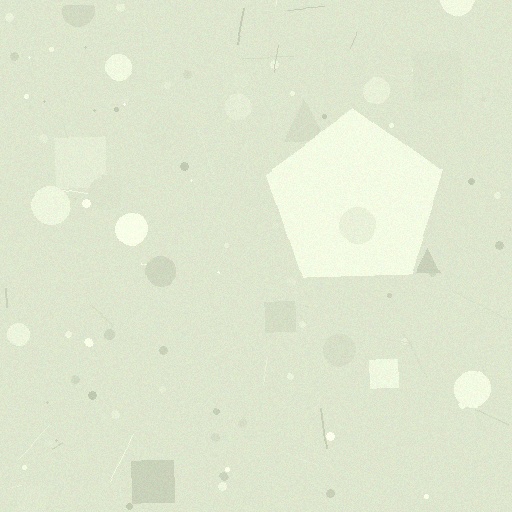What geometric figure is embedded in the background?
A pentagon is embedded in the background.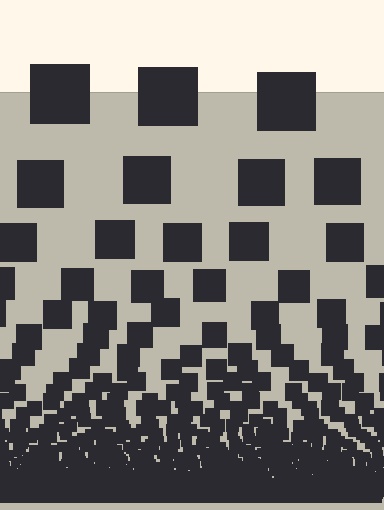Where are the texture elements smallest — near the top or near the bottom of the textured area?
Near the bottom.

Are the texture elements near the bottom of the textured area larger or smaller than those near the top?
Smaller. The gradient is inverted — elements near the bottom are smaller and denser.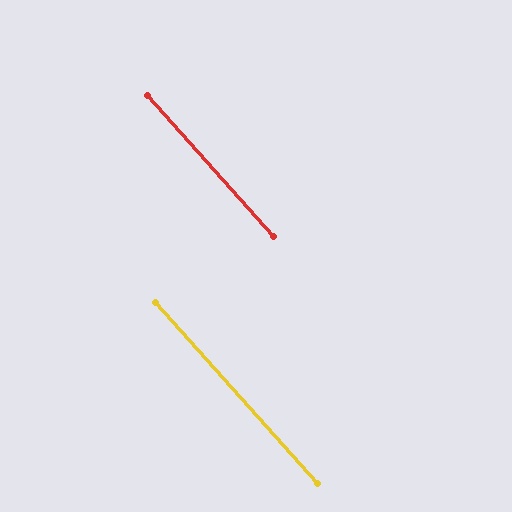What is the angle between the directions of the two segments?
Approximately 0 degrees.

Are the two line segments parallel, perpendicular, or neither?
Parallel — their directions differ by only 0.1°.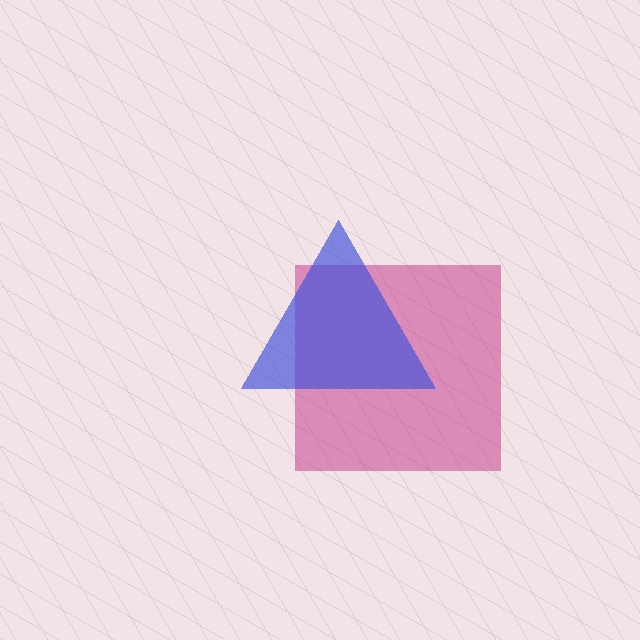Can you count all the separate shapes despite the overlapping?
Yes, there are 2 separate shapes.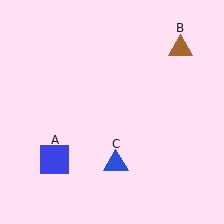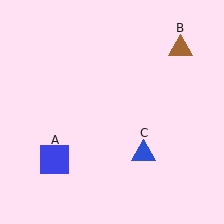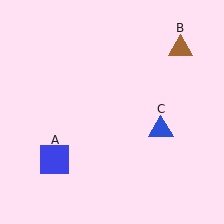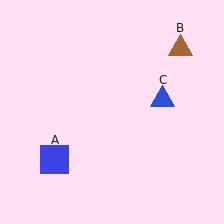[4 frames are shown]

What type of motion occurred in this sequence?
The blue triangle (object C) rotated counterclockwise around the center of the scene.